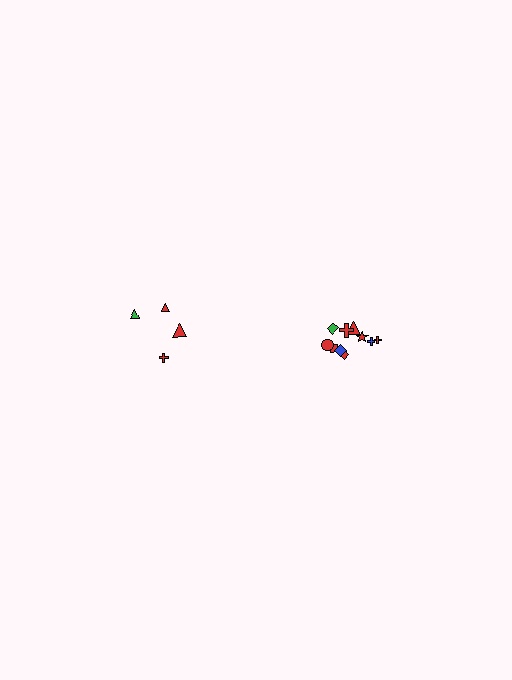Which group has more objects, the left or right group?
The right group.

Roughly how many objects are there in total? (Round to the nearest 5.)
Roughly 15 objects in total.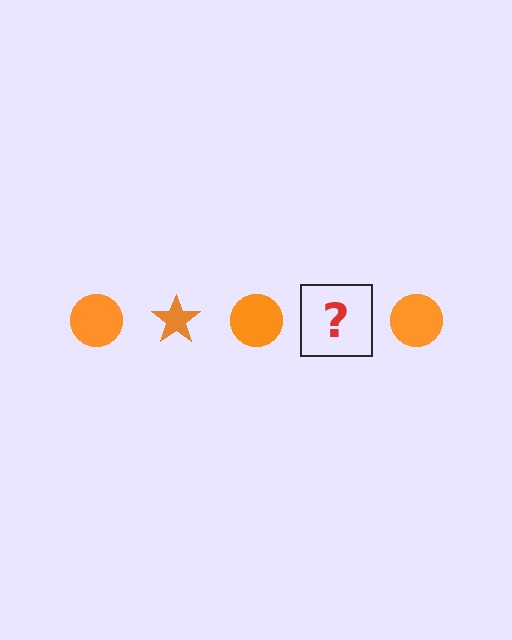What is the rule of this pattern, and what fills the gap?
The rule is that the pattern cycles through circle, star shapes in orange. The gap should be filled with an orange star.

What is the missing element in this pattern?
The missing element is an orange star.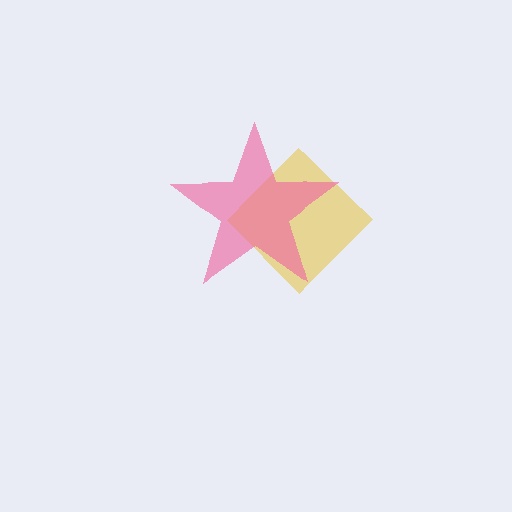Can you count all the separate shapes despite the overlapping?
Yes, there are 2 separate shapes.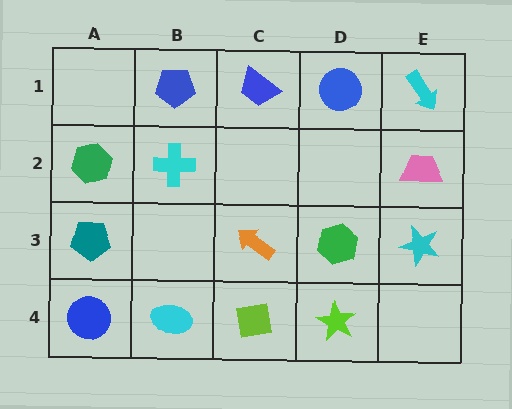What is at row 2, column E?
A pink trapezoid.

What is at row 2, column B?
A cyan cross.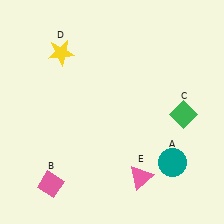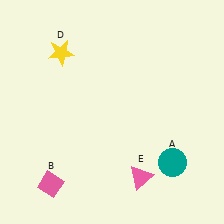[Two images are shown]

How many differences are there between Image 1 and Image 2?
There is 1 difference between the two images.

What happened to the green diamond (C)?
The green diamond (C) was removed in Image 2. It was in the bottom-right area of Image 1.